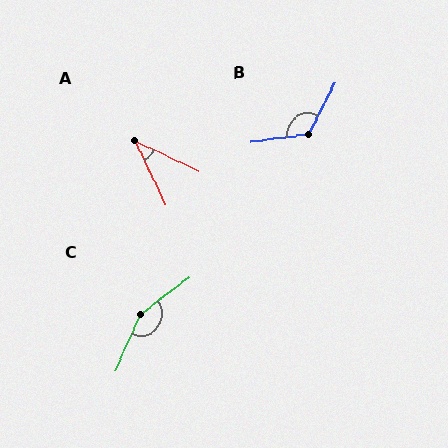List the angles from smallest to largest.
A (39°), B (125°), C (151°).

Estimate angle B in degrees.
Approximately 125 degrees.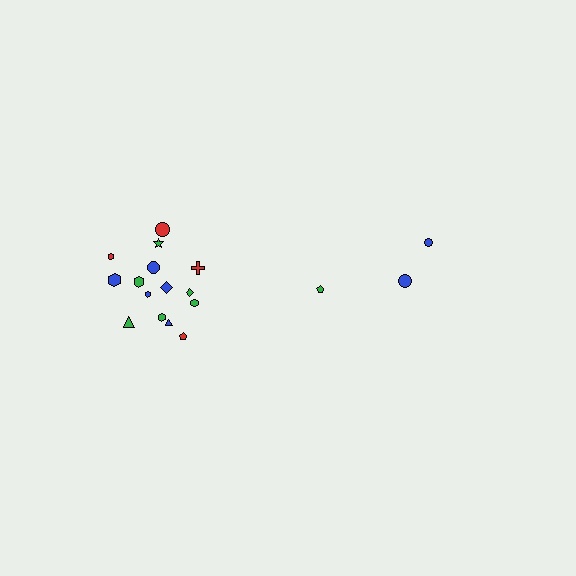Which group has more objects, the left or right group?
The left group.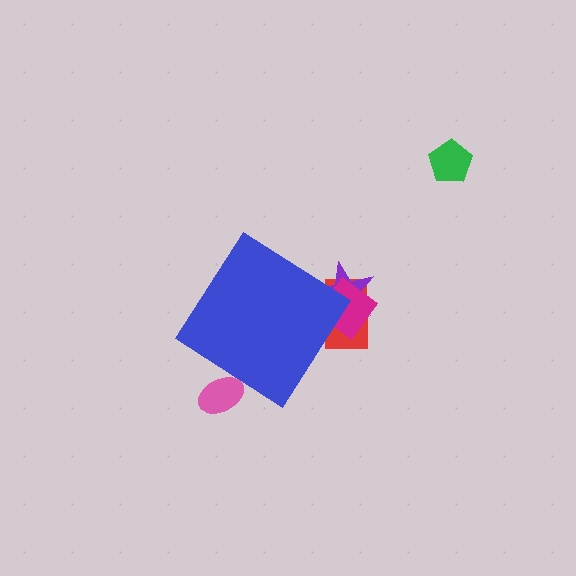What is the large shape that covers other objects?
A blue diamond.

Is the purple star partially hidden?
Yes, the purple star is partially hidden behind the blue diamond.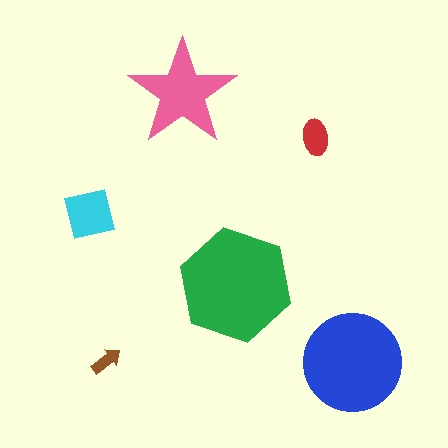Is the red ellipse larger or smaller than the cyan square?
Smaller.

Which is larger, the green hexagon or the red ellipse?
The green hexagon.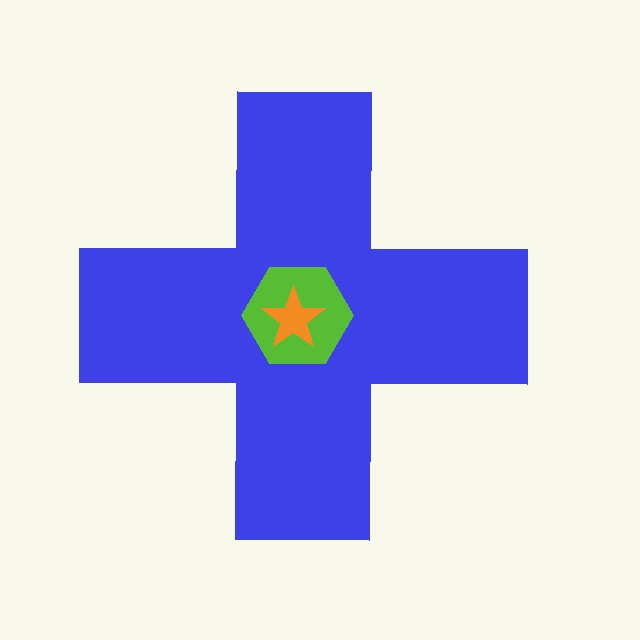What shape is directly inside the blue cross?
The lime hexagon.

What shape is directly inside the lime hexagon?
The orange star.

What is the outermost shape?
The blue cross.